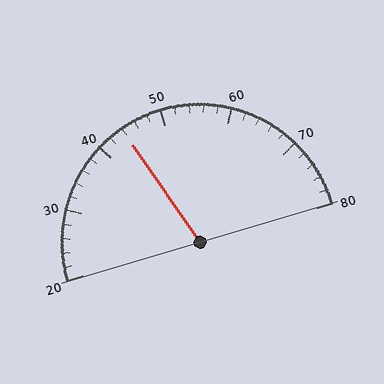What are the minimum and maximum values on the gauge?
The gauge ranges from 20 to 80.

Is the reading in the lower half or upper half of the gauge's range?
The reading is in the lower half of the range (20 to 80).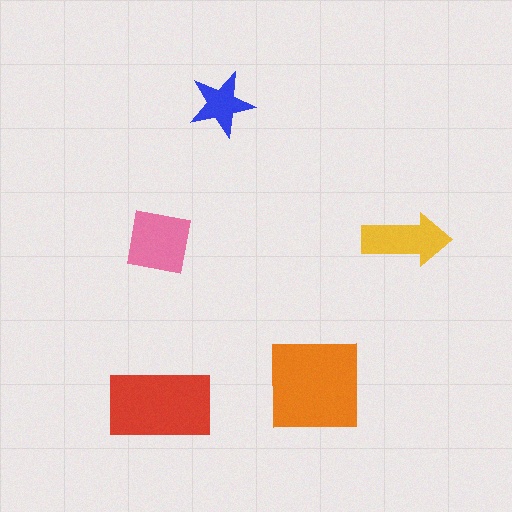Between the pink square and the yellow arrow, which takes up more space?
The pink square.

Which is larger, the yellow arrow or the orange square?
The orange square.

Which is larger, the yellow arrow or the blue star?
The yellow arrow.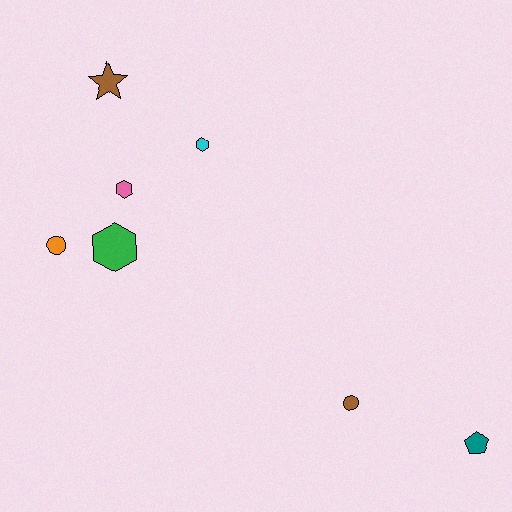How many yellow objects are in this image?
There are no yellow objects.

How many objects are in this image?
There are 7 objects.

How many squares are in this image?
There are no squares.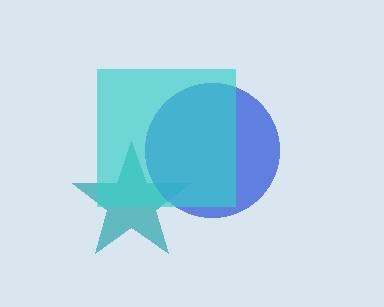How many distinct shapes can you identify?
There are 3 distinct shapes: a teal star, a blue circle, a cyan square.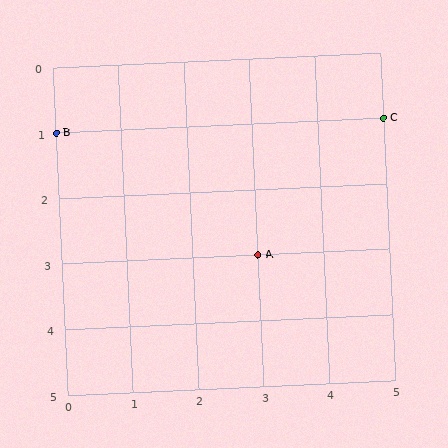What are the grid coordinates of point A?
Point A is at grid coordinates (3, 3).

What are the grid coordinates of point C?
Point C is at grid coordinates (5, 1).